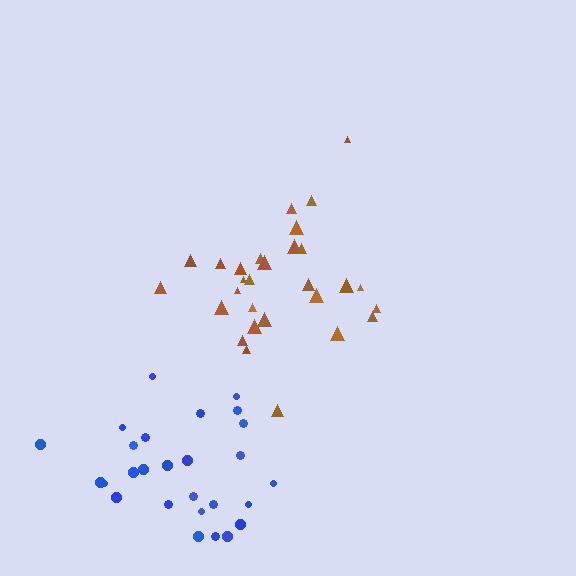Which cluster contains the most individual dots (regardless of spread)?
Brown (30).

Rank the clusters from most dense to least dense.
brown, blue.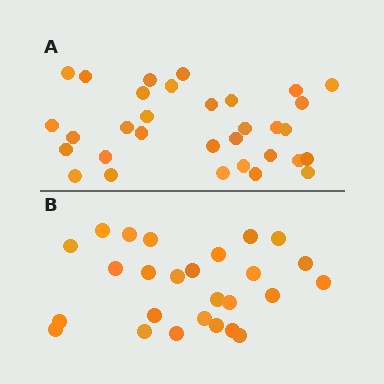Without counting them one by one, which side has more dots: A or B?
Region A (the top region) has more dots.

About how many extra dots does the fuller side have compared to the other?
Region A has about 6 more dots than region B.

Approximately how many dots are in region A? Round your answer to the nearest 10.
About 30 dots. (The exact count is 32, which rounds to 30.)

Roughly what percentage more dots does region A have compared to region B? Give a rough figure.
About 25% more.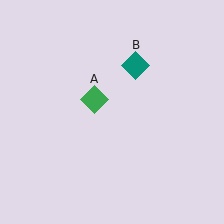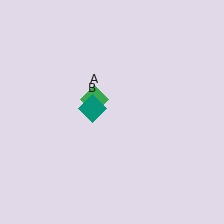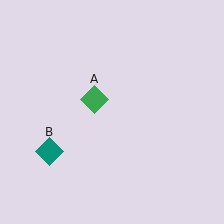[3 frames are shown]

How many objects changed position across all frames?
1 object changed position: teal diamond (object B).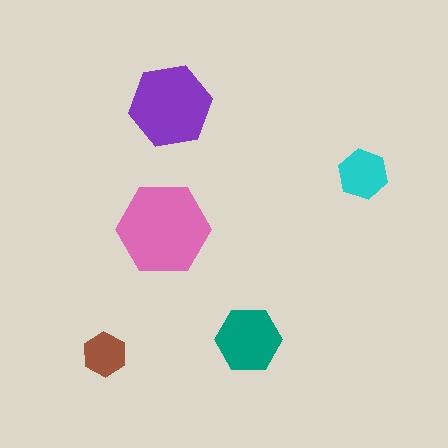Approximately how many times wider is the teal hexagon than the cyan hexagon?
About 1.5 times wider.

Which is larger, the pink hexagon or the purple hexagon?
The pink one.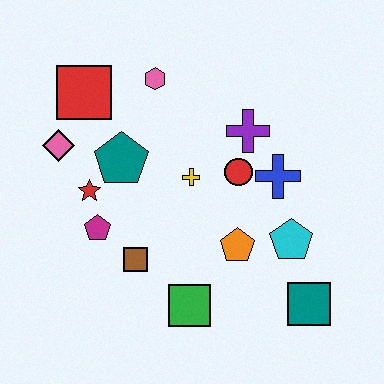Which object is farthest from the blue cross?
The pink diamond is farthest from the blue cross.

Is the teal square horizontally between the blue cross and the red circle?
No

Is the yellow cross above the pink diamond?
No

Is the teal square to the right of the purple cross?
Yes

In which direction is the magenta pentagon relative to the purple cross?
The magenta pentagon is to the left of the purple cross.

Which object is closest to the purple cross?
The red circle is closest to the purple cross.